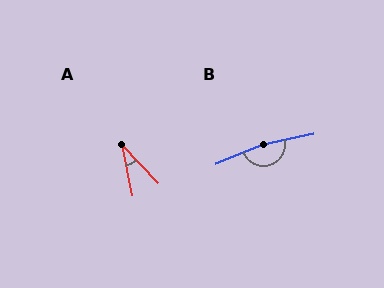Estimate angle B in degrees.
Approximately 170 degrees.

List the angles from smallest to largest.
A (32°), B (170°).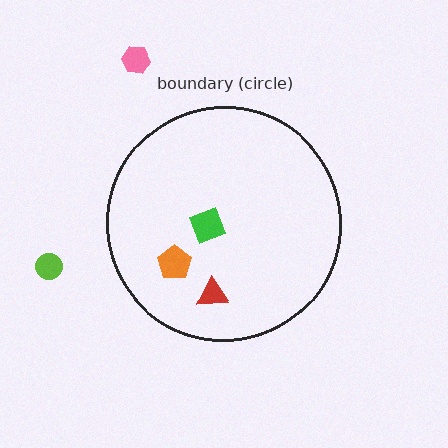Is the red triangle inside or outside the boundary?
Inside.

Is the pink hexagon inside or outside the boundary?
Outside.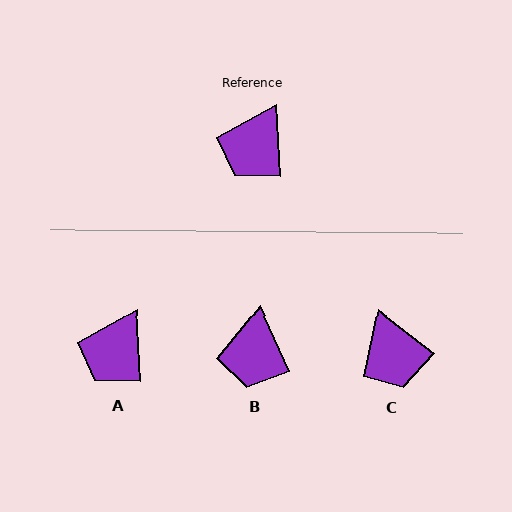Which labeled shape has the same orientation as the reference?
A.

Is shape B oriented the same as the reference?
No, it is off by about 21 degrees.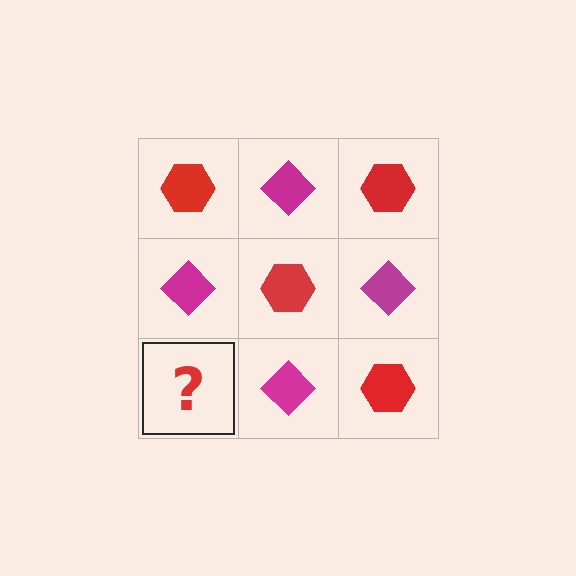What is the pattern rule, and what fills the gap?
The rule is that it alternates red hexagon and magenta diamond in a checkerboard pattern. The gap should be filled with a red hexagon.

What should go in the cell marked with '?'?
The missing cell should contain a red hexagon.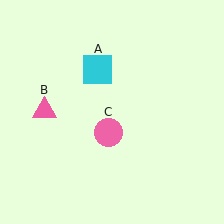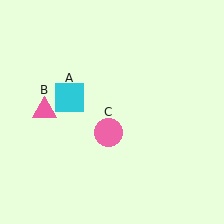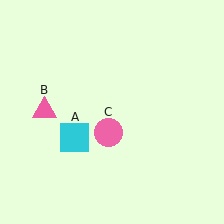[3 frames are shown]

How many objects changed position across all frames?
1 object changed position: cyan square (object A).